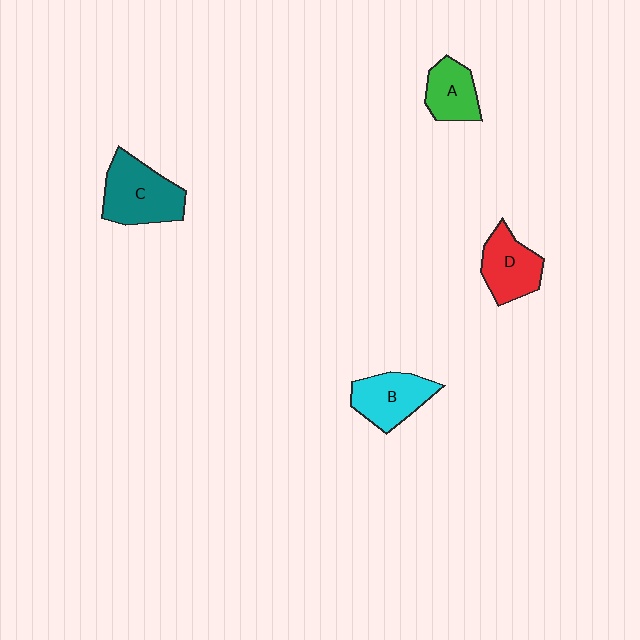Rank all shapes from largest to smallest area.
From largest to smallest: C (teal), B (cyan), D (red), A (green).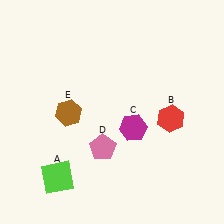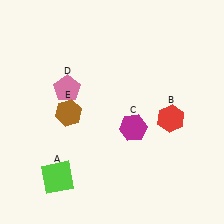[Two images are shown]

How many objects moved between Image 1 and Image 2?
1 object moved between the two images.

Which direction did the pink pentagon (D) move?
The pink pentagon (D) moved up.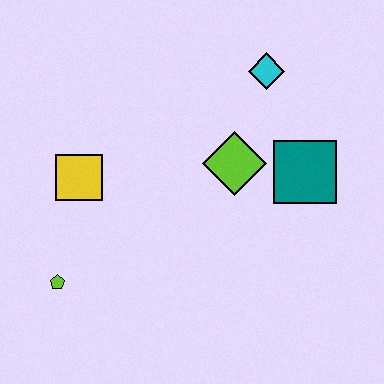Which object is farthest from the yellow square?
The teal square is farthest from the yellow square.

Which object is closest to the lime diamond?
The teal square is closest to the lime diamond.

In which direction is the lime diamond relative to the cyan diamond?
The lime diamond is below the cyan diamond.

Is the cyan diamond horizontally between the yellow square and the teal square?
Yes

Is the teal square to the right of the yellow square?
Yes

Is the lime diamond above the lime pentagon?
Yes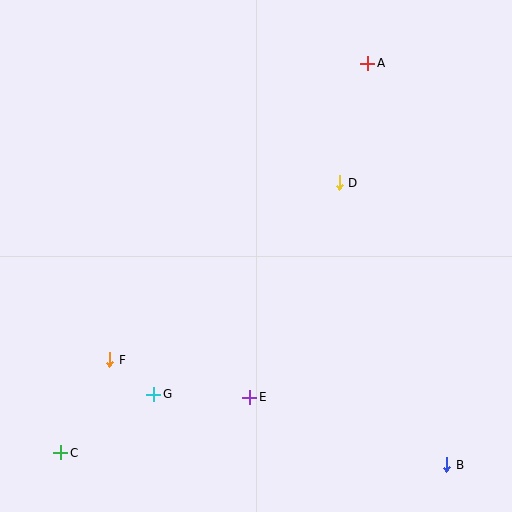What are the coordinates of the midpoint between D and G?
The midpoint between D and G is at (246, 289).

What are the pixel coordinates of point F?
Point F is at (110, 360).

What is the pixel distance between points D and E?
The distance between D and E is 232 pixels.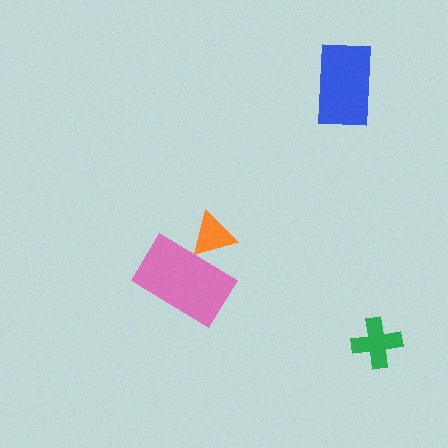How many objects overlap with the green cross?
0 objects overlap with the green cross.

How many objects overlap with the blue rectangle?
0 objects overlap with the blue rectangle.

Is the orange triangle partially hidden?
Yes, it is partially covered by another shape.